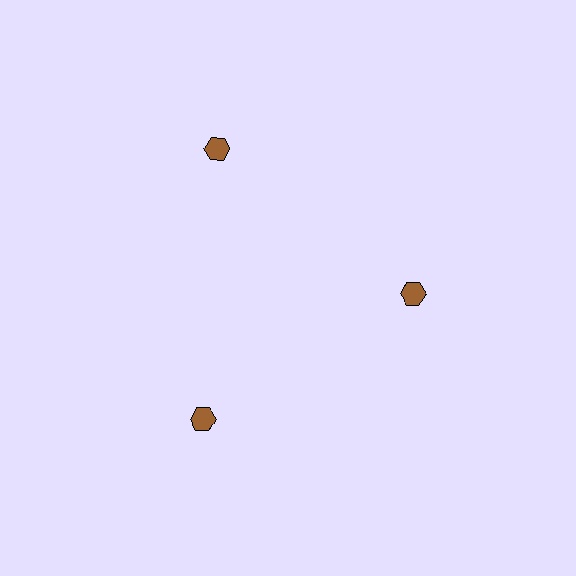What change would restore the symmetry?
The symmetry would be restored by moving it outward, back onto the ring so that all 3 hexagons sit at equal angles and equal distance from the center.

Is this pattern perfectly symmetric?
No. The 3 brown hexagons are arranged in a ring, but one element near the 3 o'clock position is pulled inward toward the center, breaking the 3-fold rotational symmetry.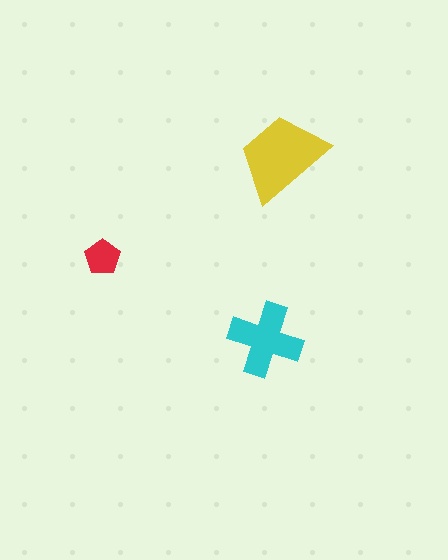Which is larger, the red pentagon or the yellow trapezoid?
The yellow trapezoid.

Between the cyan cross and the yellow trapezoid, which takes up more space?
The yellow trapezoid.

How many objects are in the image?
There are 3 objects in the image.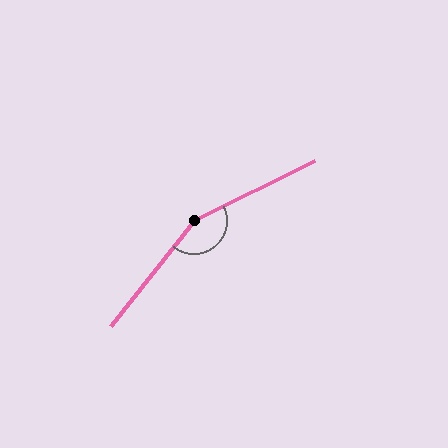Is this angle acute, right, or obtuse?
It is obtuse.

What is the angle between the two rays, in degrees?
Approximately 155 degrees.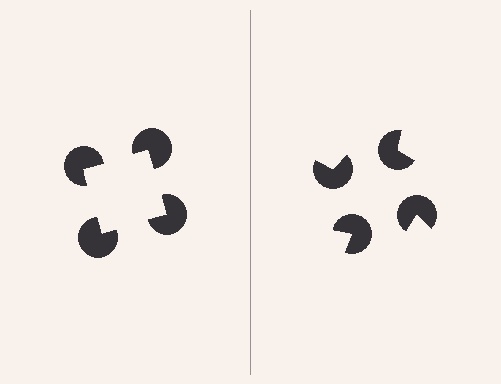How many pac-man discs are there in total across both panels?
8 — 4 on each side.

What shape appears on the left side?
An illusory square.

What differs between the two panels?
The pac-man discs are positioned identically on both sides; only the wedge orientations differ. On the left they align to a square; on the right they are misaligned.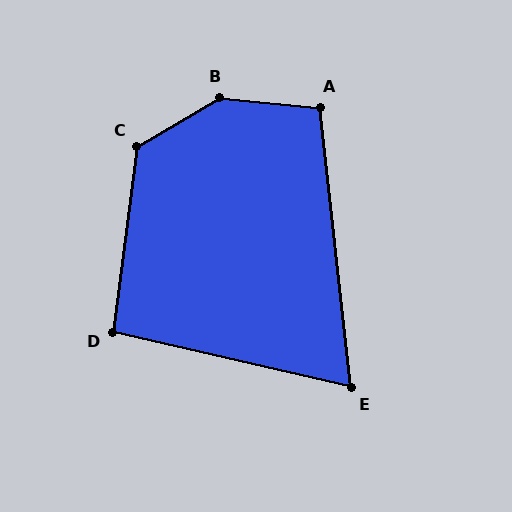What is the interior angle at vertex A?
Approximately 102 degrees (obtuse).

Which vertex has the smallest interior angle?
E, at approximately 71 degrees.